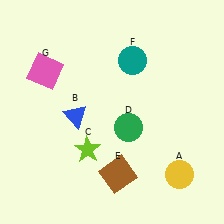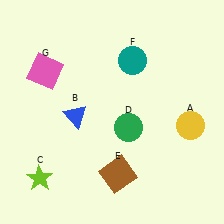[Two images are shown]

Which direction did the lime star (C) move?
The lime star (C) moved left.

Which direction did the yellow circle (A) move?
The yellow circle (A) moved up.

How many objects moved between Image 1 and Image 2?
2 objects moved between the two images.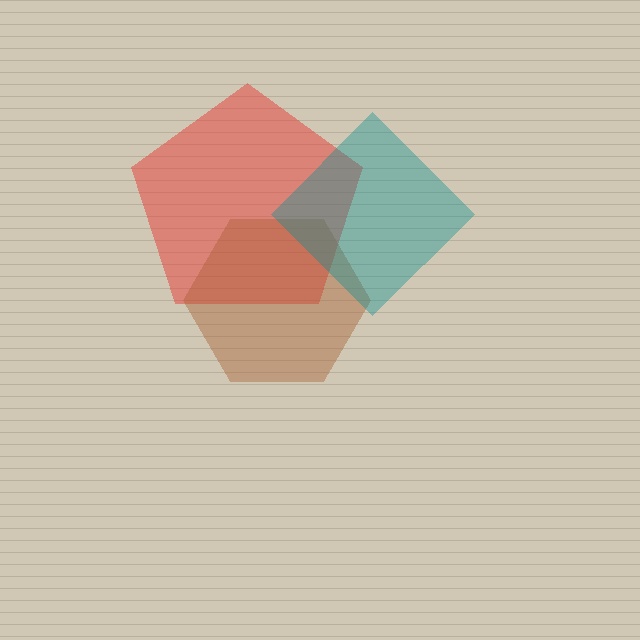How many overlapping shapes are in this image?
There are 3 overlapping shapes in the image.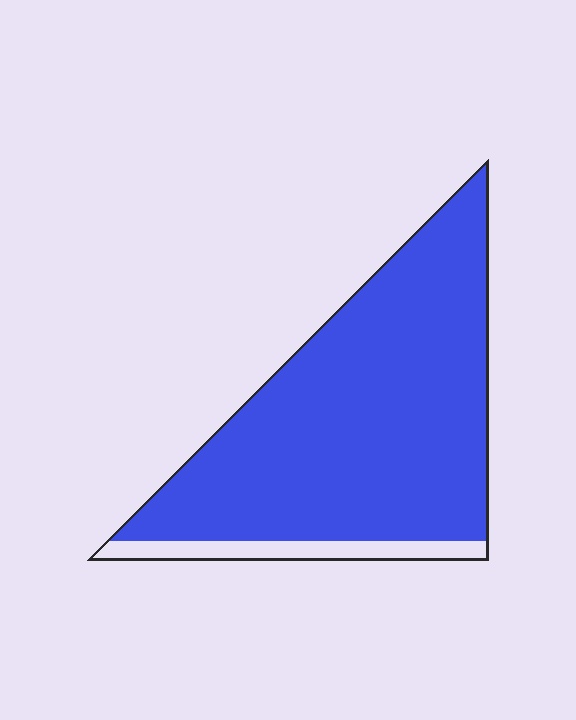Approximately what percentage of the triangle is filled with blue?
Approximately 90%.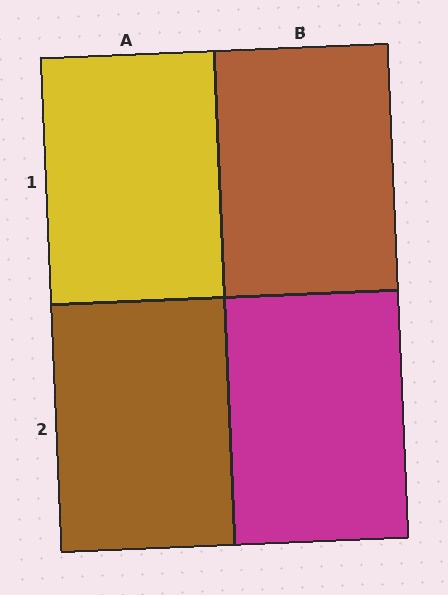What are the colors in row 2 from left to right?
Brown, magenta.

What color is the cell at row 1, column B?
Brown.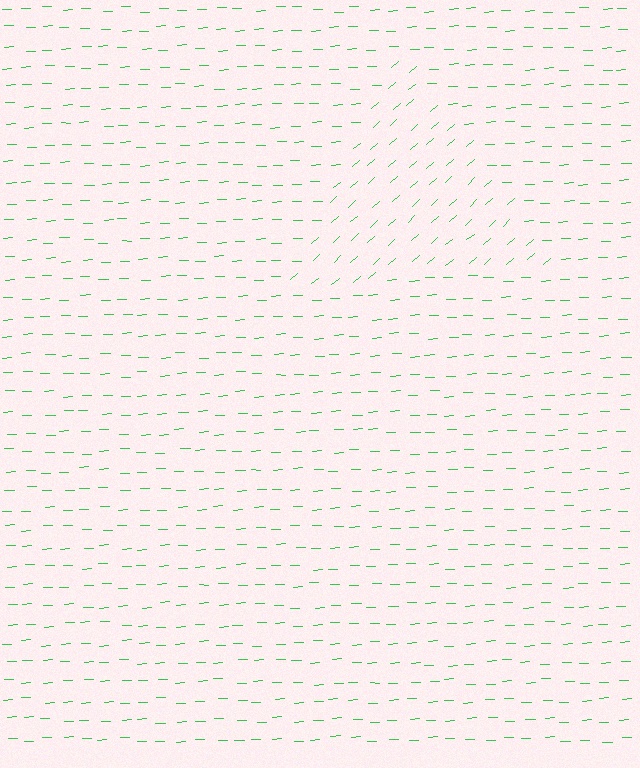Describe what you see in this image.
The image is filled with small green line segments. A triangle region in the image has lines oriented differently from the surrounding lines, creating a visible texture boundary.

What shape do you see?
I see a triangle.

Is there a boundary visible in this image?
Yes, there is a texture boundary formed by a change in line orientation.